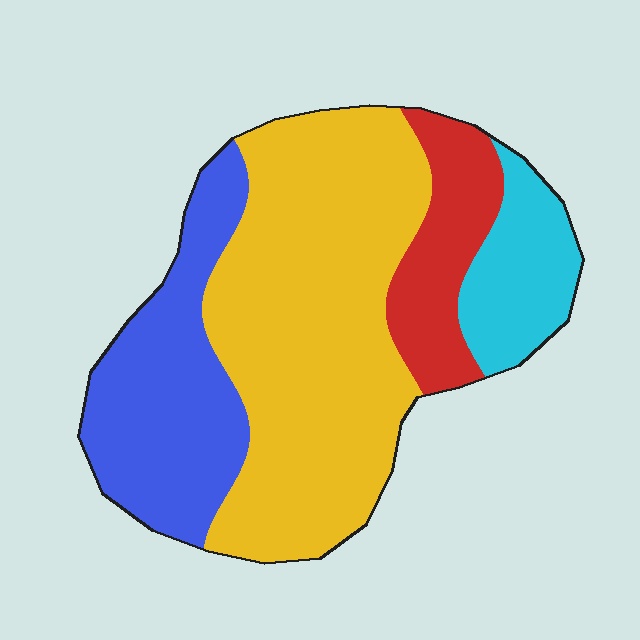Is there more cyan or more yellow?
Yellow.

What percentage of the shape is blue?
Blue takes up about one quarter (1/4) of the shape.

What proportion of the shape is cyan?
Cyan takes up less than a sixth of the shape.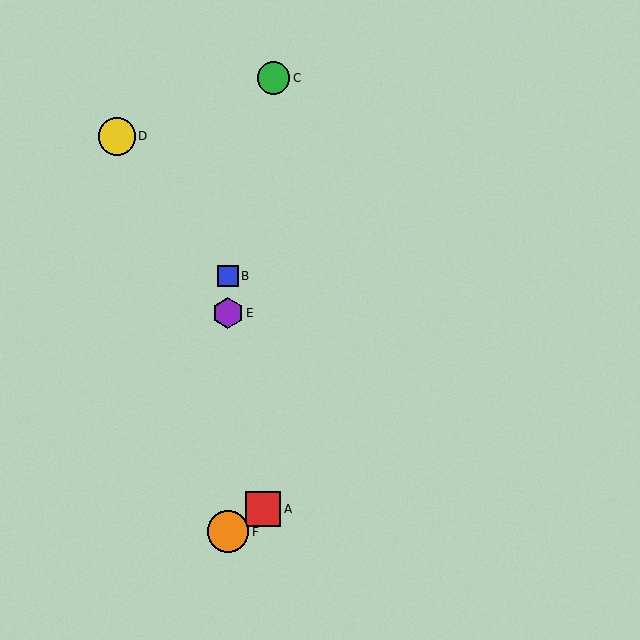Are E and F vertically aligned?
Yes, both are at x≈228.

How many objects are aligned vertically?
3 objects (B, E, F) are aligned vertically.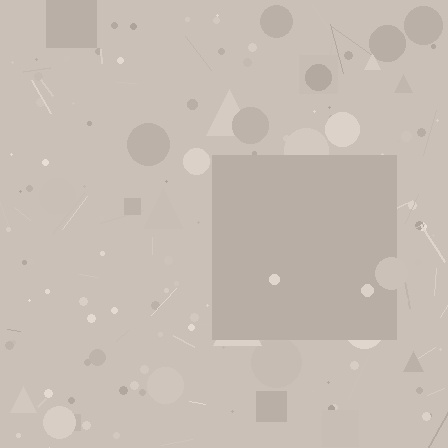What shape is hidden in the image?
A square is hidden in the image.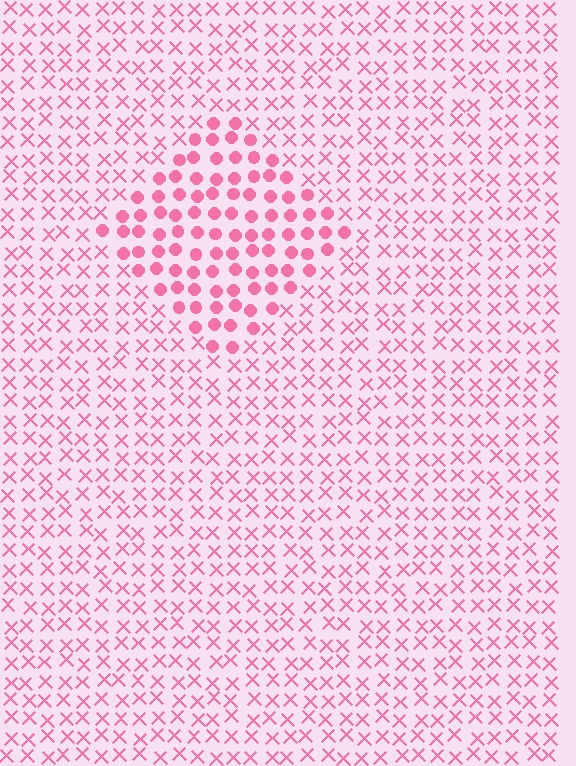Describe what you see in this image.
The image is filled with small pink elements arranged in a uniform grid. A diamond-shaped region contains circles, while the surrounding area contains X marks. The boundary is defined purely by the change in element shape.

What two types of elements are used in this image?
The image uses circles inside the diamond region and X marks outside it.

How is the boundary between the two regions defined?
The boundary is defined by a change in element shape: circles inside vs. X marks outside. All elements share the same color and spacing.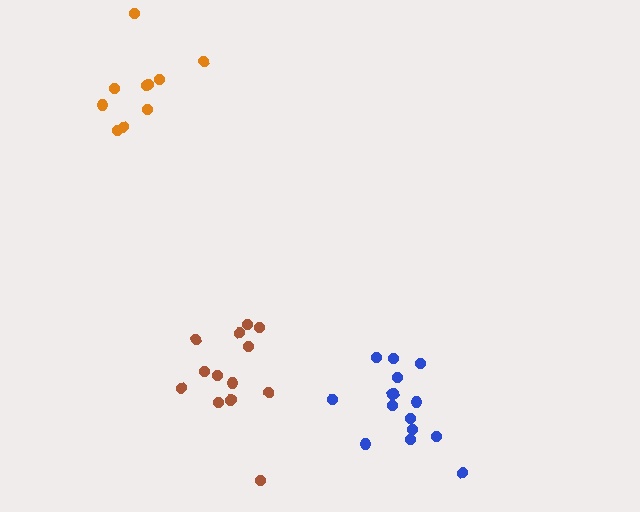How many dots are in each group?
Group 1: 14 dots, Group 2: 10 dots, Group 3: 15 dots (39 total).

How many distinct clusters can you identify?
There are 3 distinct clusters.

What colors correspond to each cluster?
The clusters are colored: brown, orange, blue.